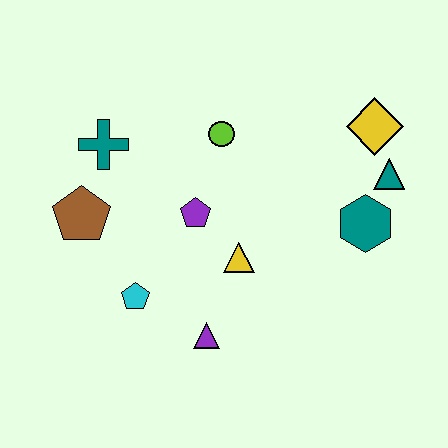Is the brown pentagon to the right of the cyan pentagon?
No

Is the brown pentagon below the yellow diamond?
Yes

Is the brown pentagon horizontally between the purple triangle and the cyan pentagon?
No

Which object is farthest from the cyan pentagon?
The yellow diamond is farthest from the cyan pentagon.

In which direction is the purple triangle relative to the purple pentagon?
The purple triangle is below the purple pentagon.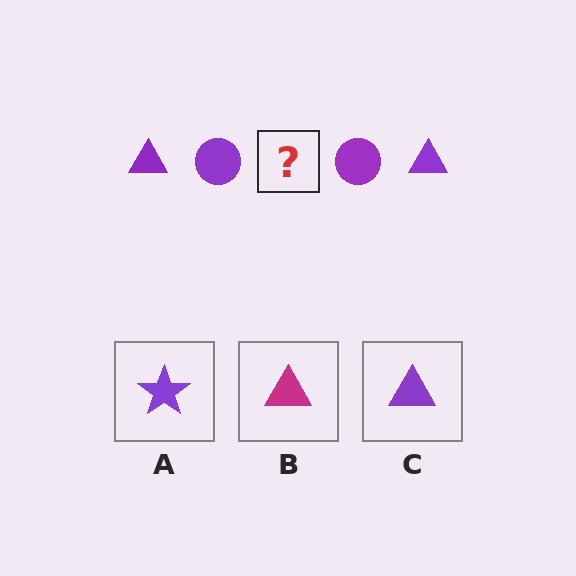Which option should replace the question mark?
Option C.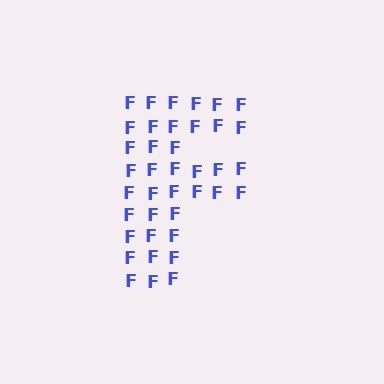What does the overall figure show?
The overall figure shows the letter F.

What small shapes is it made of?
It is made of small letter F's.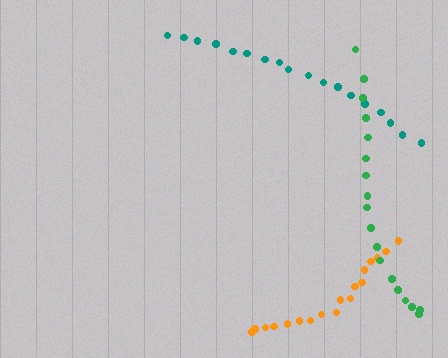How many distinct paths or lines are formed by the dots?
There are 3 distinct paths.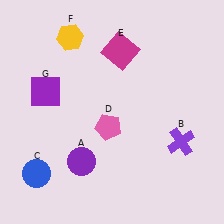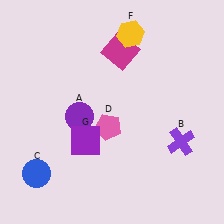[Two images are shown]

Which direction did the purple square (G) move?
The purple square (G) moved down.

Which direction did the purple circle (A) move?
The purple circle (A) moved up.